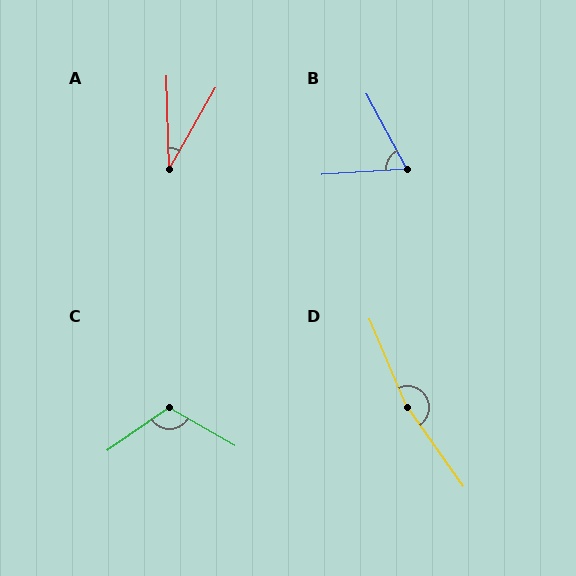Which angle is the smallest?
A, at approximately 31 degrees.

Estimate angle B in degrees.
Approximately 66 degrees.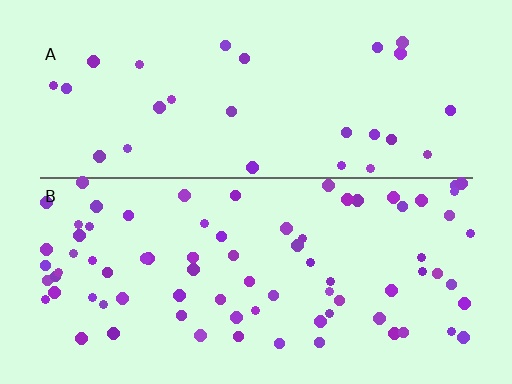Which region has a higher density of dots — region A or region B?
B (the bottom).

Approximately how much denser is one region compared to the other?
Approximately 2.8× — region B over region A.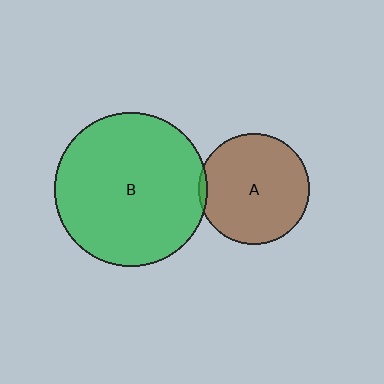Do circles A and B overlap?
Yes.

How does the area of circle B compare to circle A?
Approximately 1.9 times.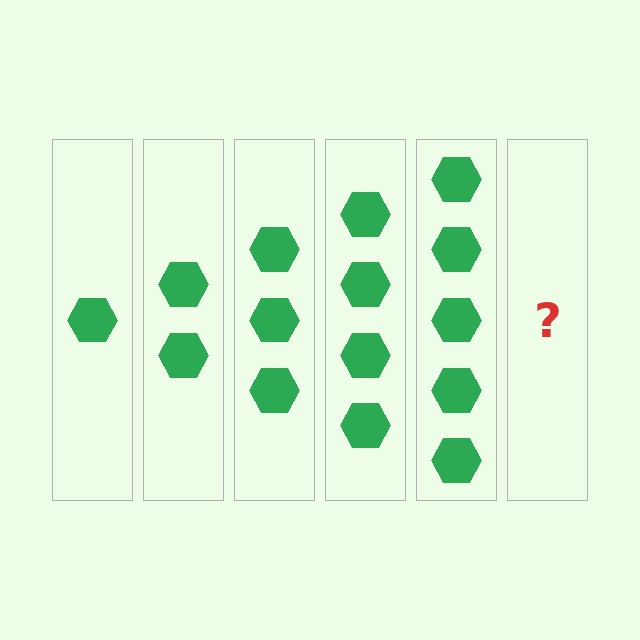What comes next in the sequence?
The next element should be 6 hexagons.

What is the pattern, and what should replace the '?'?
The pattern is that each step adds one more hexagon. The '?' should be 6 hexagons.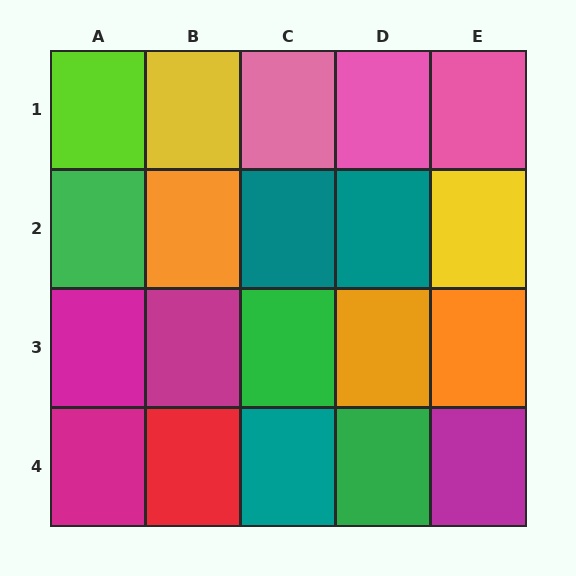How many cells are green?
3 cells are green.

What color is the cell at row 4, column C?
Teal.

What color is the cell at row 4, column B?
Red.